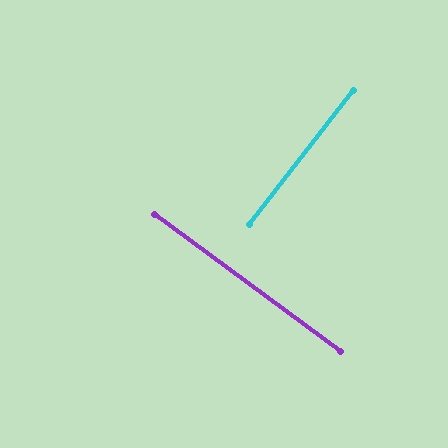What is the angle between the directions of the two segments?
Approximately 89 degrees.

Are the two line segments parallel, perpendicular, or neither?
Perpendicular — they meet at approximately 89°.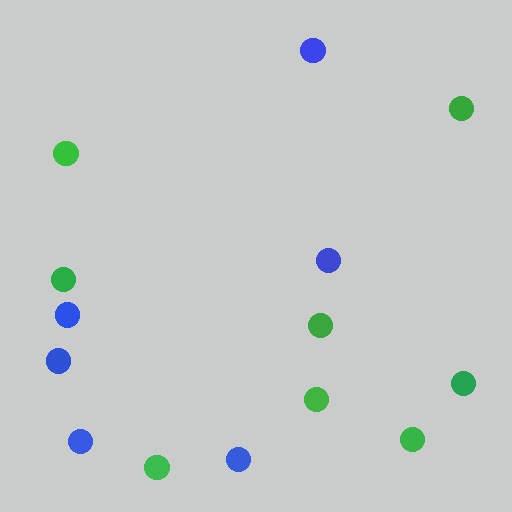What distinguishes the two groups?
There are 2 groups: one group of blue circles (6) and one group of green circles (8).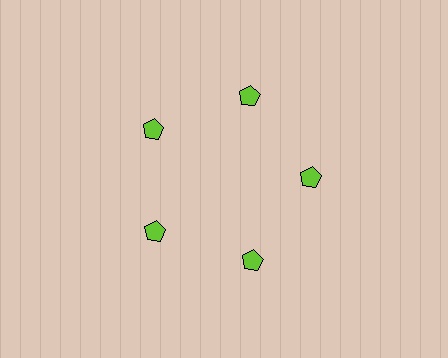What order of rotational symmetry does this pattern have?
This pattern has 5-fold rotational symmetry.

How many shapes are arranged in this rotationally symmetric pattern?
There are 5 shapes, arranged in 5 groups of 1.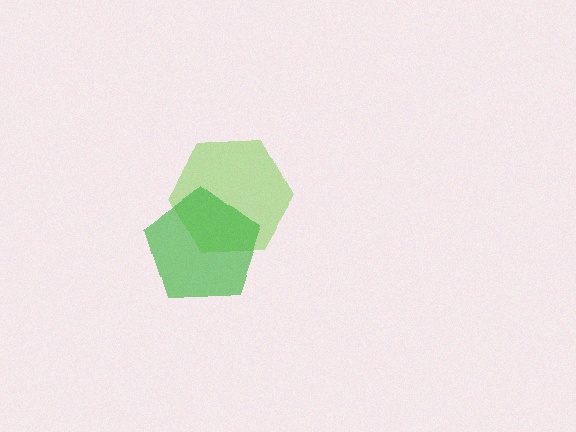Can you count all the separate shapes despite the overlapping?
Yes, there are 2 separate shapes.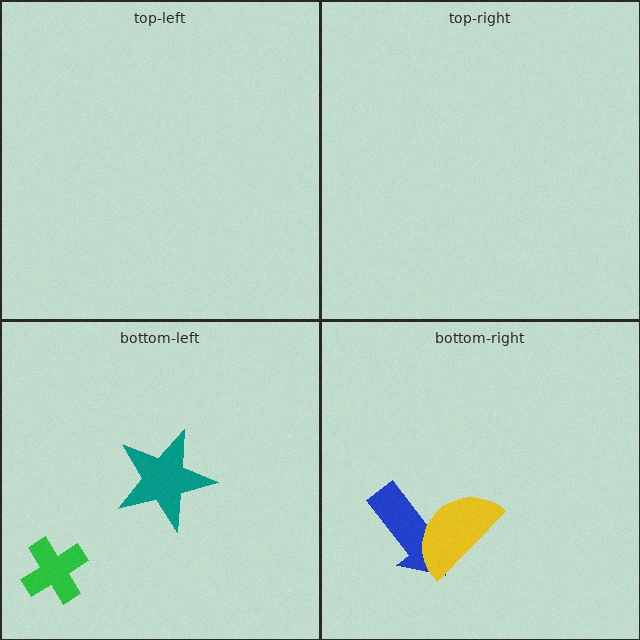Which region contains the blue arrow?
The bottom-right region.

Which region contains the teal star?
The bottom-left region.